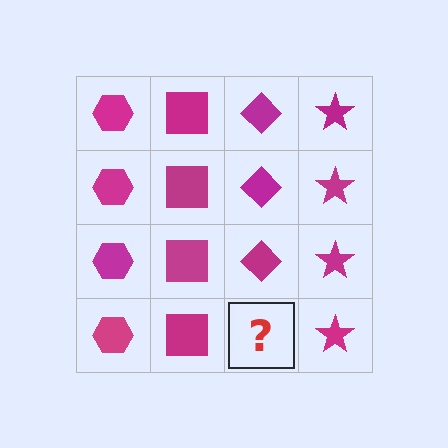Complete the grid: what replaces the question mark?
The question mark should be replaced with a magenta diamond.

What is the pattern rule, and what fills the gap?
The rule is that each column has a consistent shape. The gap should be filled with a magenta diamond.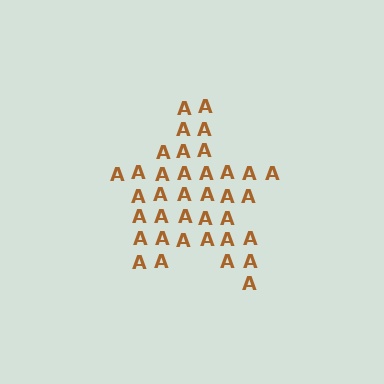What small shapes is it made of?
It is made of small letter A's.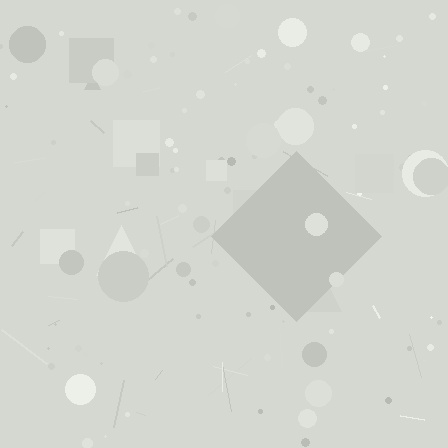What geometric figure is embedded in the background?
A diamond is embedded in the background.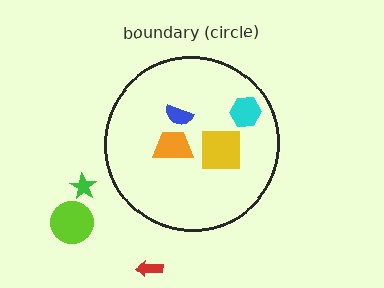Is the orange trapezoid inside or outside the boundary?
Inside.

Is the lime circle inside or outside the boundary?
Outside.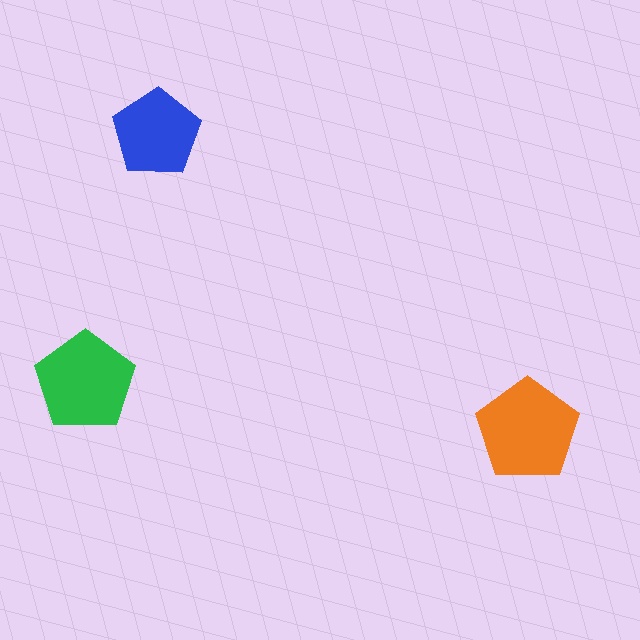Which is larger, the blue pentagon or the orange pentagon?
The orange one.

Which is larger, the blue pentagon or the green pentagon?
The green one.